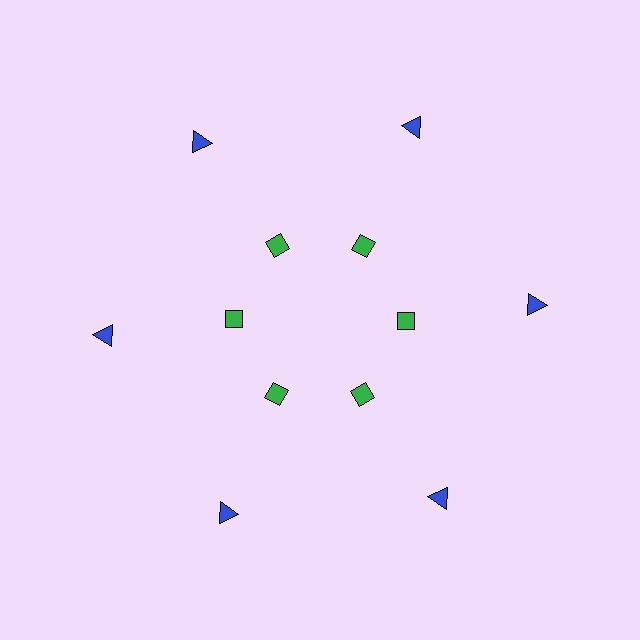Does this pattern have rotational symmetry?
Yes, this pattern has 6-fold rotational symmetry. It looks the same after rotating 60 degrees around the center.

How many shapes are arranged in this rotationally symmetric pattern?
There are 12 shapes, arranged in 6 groups of 2.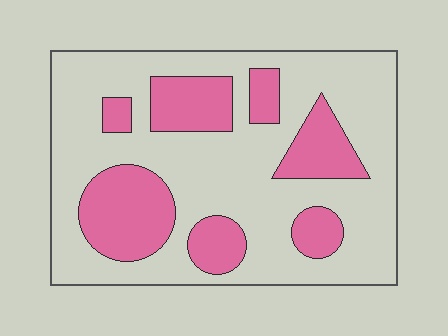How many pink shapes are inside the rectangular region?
7.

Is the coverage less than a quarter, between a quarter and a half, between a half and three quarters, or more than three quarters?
Between a quarter and a half.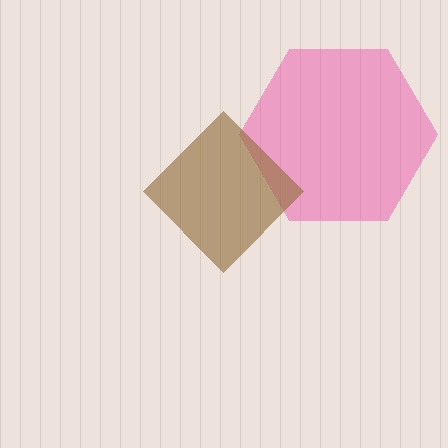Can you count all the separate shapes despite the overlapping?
Yes, there are 2 separate shapes.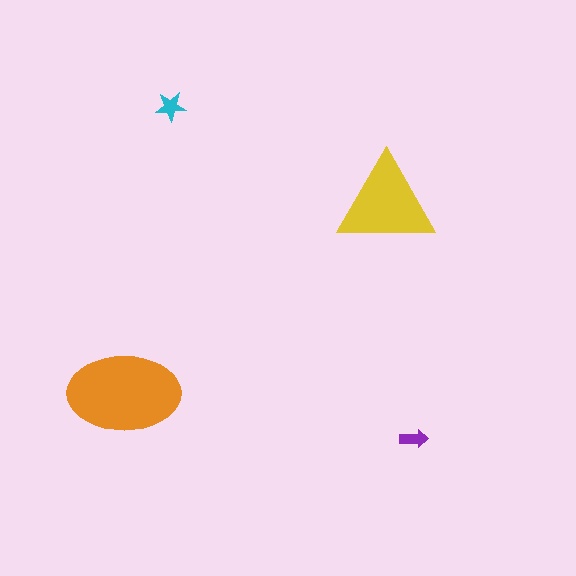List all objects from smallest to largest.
The purple arrow, the cyan star, the yellow triangle, the orange ellipse.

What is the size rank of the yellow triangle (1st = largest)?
2nd.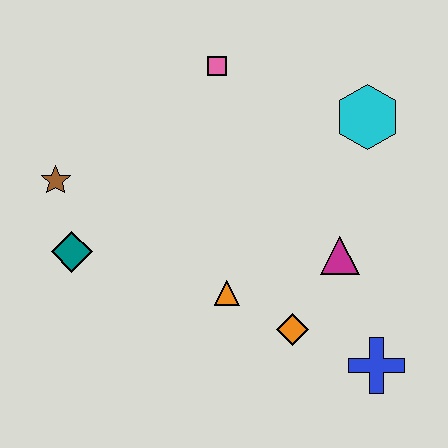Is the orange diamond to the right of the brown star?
Yes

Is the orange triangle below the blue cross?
No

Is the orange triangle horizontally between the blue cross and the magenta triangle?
No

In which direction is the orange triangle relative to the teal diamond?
The orange triangle is to the right of the teal diamond.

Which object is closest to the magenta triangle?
The orange diamond is closest to the magenta triangle.